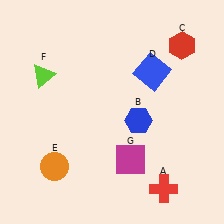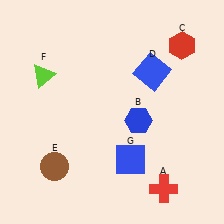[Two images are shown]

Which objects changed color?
E changed from orange to brown. G changed from magenta to blue.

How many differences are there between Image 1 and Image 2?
There are 2 differences between the two images.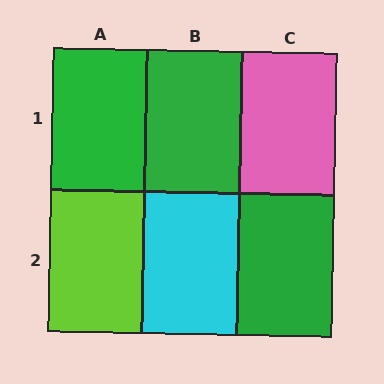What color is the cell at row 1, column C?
Pink.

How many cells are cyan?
1 cell is cyan.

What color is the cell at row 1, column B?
Green.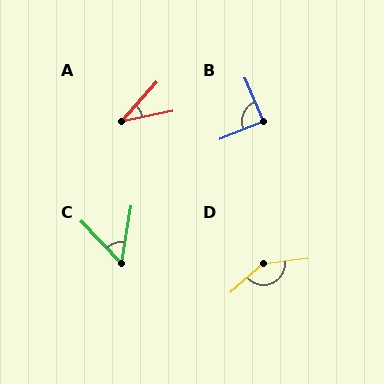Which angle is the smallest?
A, at approximately 37 degrees.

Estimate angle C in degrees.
Approximately 53 degrees.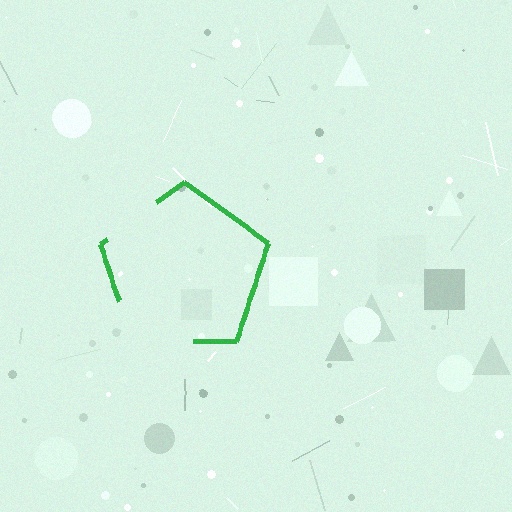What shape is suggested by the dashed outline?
The dashed outline suggests a pentagon.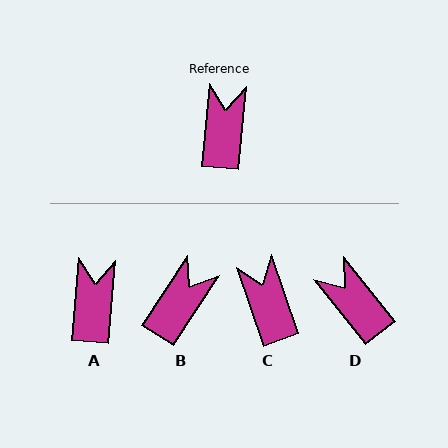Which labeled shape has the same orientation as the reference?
A.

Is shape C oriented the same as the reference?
No, it is off by about 24 degrees.